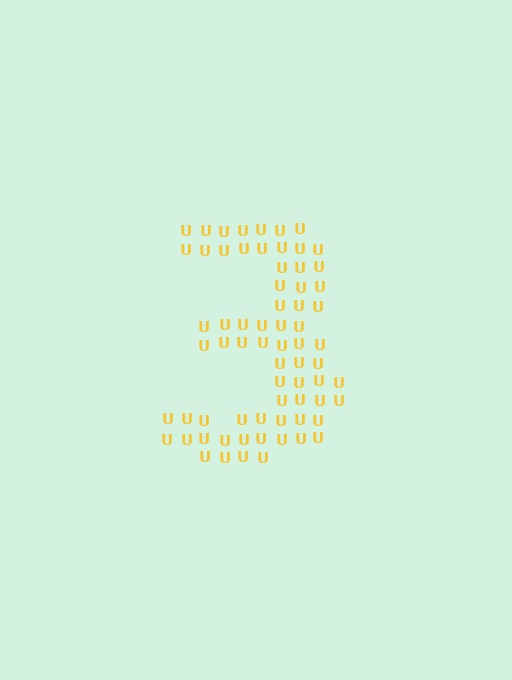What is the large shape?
The large shape is the digit 3.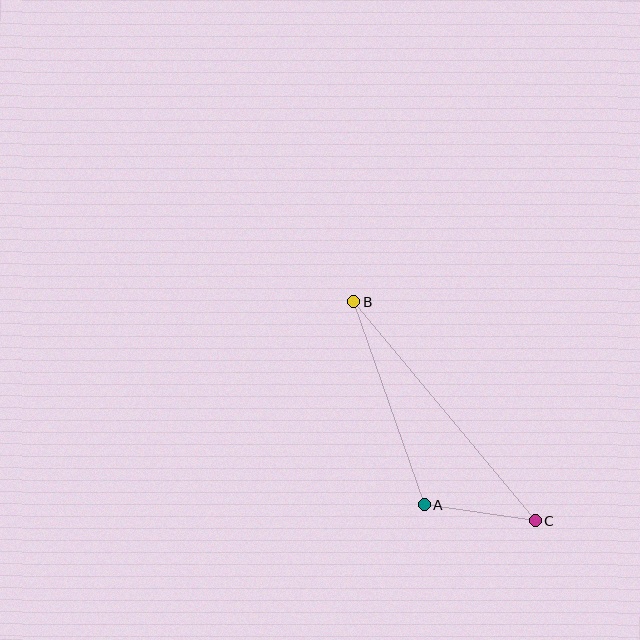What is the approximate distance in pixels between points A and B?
The distance between A and B is approximately 215 pixels.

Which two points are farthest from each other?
Points B and C are farthest from each other.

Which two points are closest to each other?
Points A and C are closest to each other.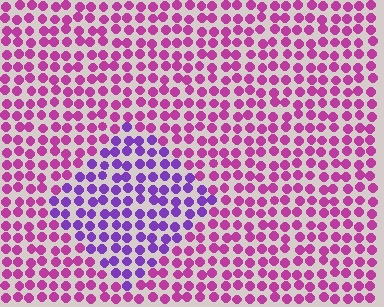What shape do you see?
I see a diamond.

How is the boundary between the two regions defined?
The boundary is defined purely by a slight shift in hue (about 42 degrees). Spacing, size, and orientation are identical on both sides.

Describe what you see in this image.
The image is filled with small magenta elements in a uniform arrangement. A diamond-shaped region is visible where the elements are tinted to a slightly different hue, forming a subtle color boundary.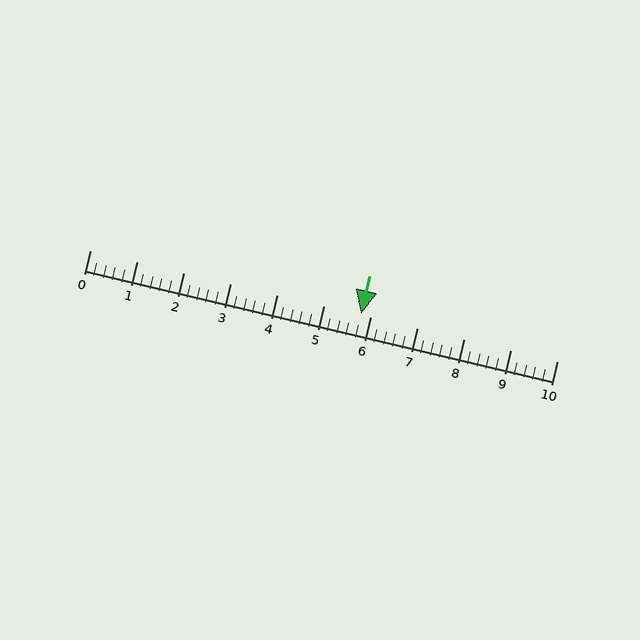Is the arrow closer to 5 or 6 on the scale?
The arrow is closer to 6.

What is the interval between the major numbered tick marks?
The major tick marks are spaced 1 units apart.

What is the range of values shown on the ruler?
The ruler shows values from 0 to 10.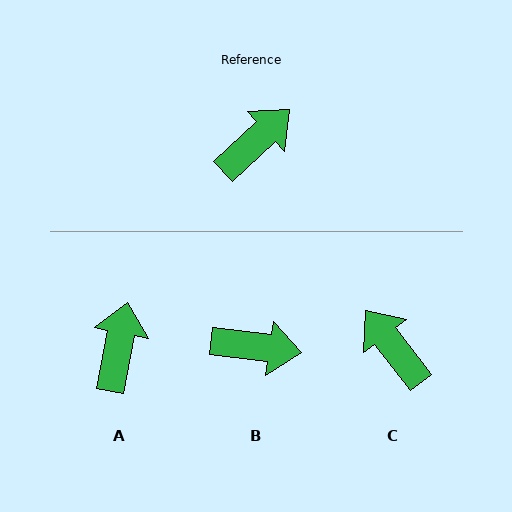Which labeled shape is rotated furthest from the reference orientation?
C, about 84 degrees away.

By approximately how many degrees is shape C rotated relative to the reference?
Approximately 84 degrees counter-clockwise.